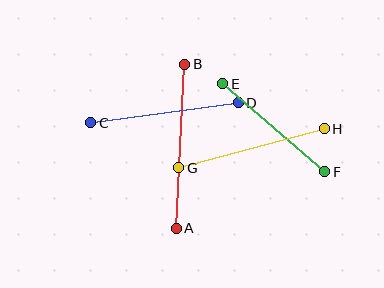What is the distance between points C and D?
The distance is approximately 149 pixels.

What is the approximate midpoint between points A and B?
The midpoint is at approximately (180, 146) pixels.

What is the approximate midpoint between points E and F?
The midpoint is at approximately (274, 128) pixels.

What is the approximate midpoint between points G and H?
The midpoint is at approximately (252, 148) pixels.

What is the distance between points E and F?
The distance is approximately 135 pixels.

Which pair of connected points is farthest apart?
Points A and B are farthest apart.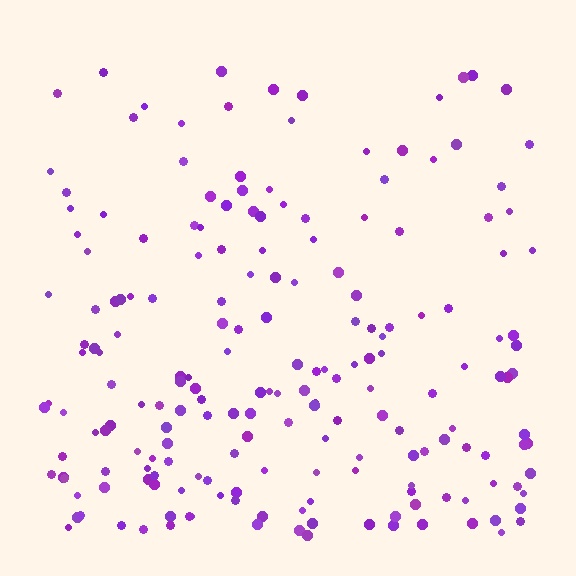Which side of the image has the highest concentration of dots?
The bottom.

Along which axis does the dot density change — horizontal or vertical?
Vertical.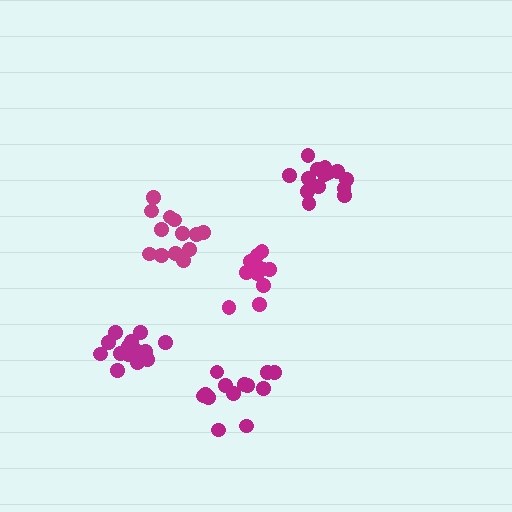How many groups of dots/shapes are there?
There are 5 groups.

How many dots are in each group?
Group 1: 17 dots, Group 2: 14 dots, Group 3: 11 dots, Group 4: 13 dots, Group 5: 13 dots (68 total).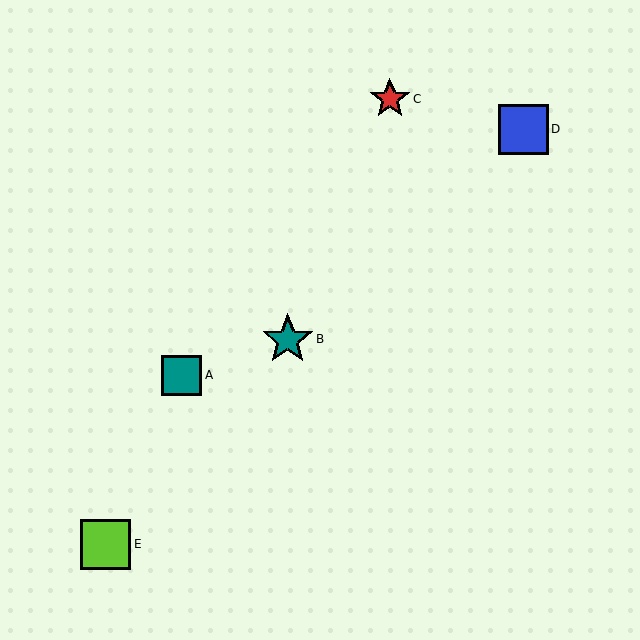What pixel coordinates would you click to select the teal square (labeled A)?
Click at (182, 375) to select the teal square A.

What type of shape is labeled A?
Shape A is a teal square.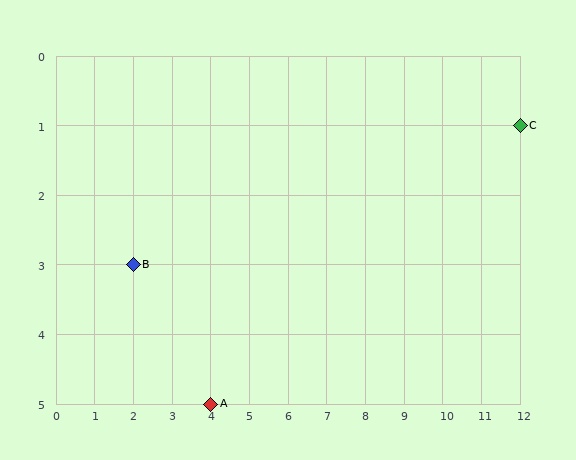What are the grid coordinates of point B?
Point B is at grid coordinates (2, 3).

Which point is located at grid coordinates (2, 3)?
Point B is at (2, 3).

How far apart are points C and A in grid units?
Points C and A are 8 columns and 4 rows apart (about 8.9 grid units diagonally).